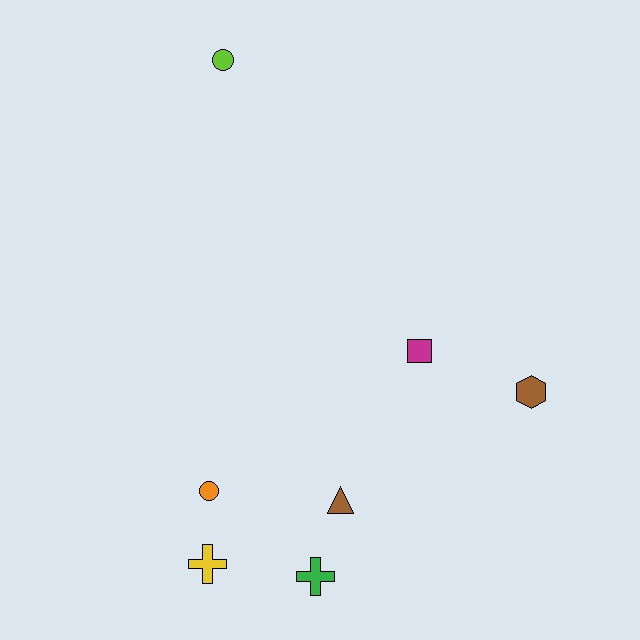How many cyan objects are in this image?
There are no cyan objects.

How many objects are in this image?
There are 7 objects.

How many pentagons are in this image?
There are no pentagons.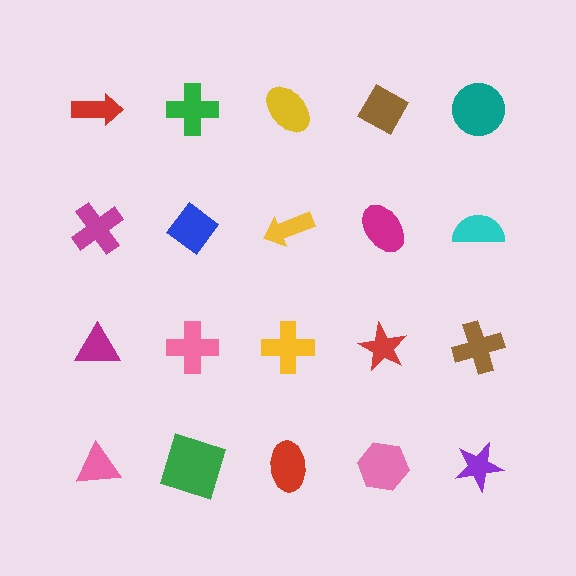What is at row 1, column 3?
A yellow ellipse.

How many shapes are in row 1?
5 shapes.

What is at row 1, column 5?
A teal circle.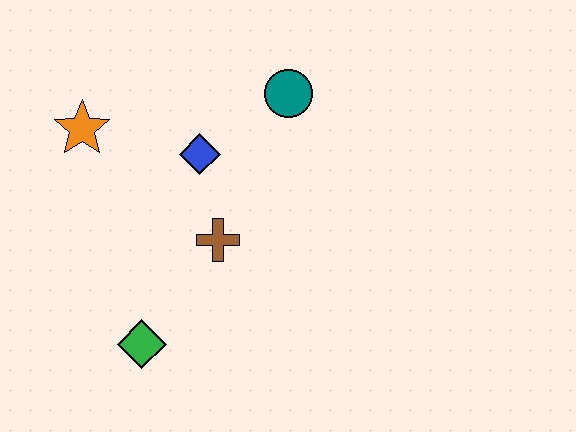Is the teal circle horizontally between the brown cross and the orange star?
No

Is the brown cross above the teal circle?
No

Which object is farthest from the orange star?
The green diamond is farthest from the orange star.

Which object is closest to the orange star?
The blue diamond is closest to the orange star.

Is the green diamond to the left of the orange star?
No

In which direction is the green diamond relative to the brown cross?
The green diamond is below the brown cross.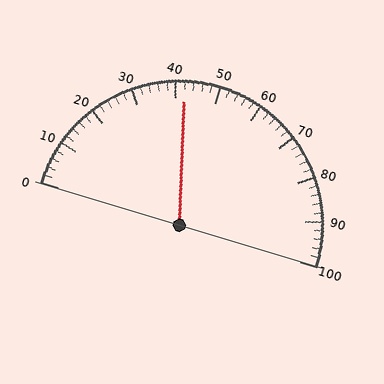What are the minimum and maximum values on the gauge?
The gauge ranges from 0 to 100.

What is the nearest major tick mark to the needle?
The nearest major tick mark is 40.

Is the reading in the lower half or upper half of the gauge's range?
The reading is in the lower half of the range (0 to 100).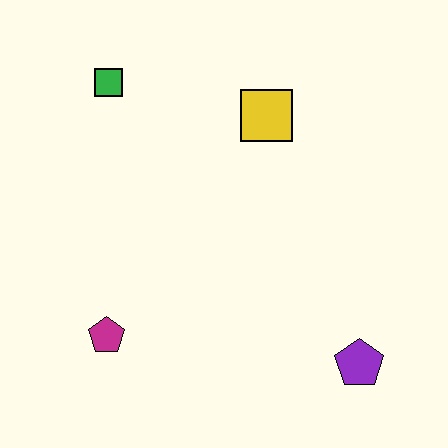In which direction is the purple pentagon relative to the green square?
The purple pentagon is below the green square.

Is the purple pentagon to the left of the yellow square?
No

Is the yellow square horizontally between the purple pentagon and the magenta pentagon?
Yes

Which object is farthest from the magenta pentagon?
The yellow square is farthest from the magenta pentagon.